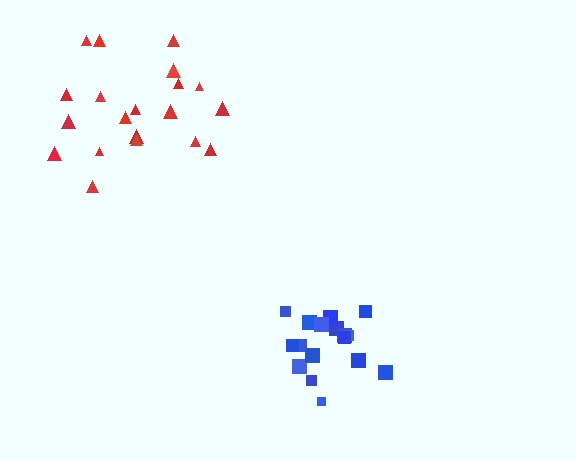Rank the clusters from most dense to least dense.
blue, red.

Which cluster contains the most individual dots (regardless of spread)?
Red (20).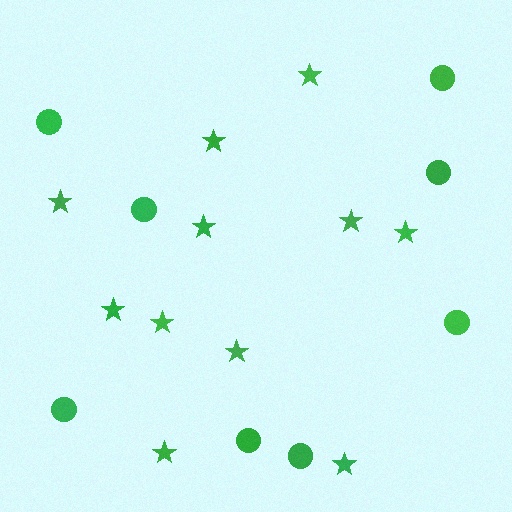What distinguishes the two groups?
There are 2 groups: one group of stars (11) and one group of circles (8).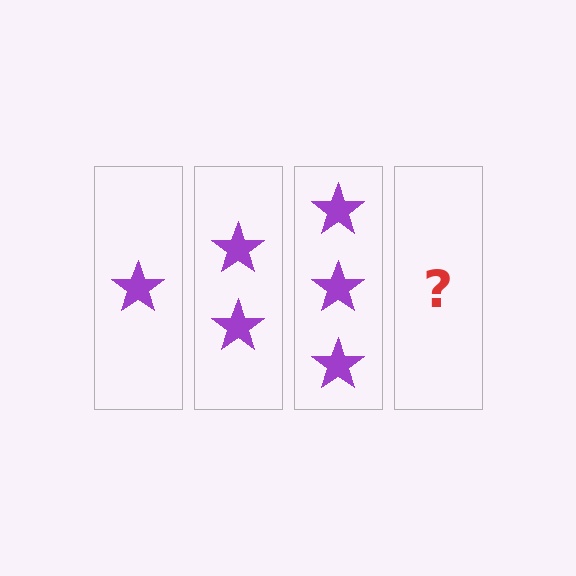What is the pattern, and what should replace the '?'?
The pattern is that each step adds one more star. The '?' should be 4 stars.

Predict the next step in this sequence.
The next step is 4 stars.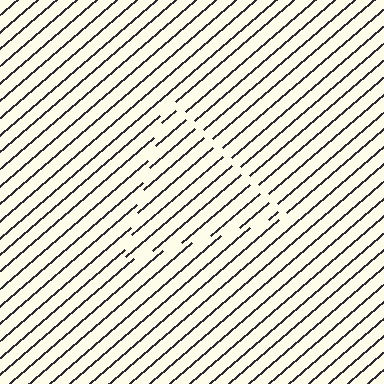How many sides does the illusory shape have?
3 sides — the line-ends trace a triangle.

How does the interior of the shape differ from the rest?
The interior of the shape contains the same grating, shifted by half a period — the contour is defined by the phase discontinuity where line-ends from the inner and outer gratings abut.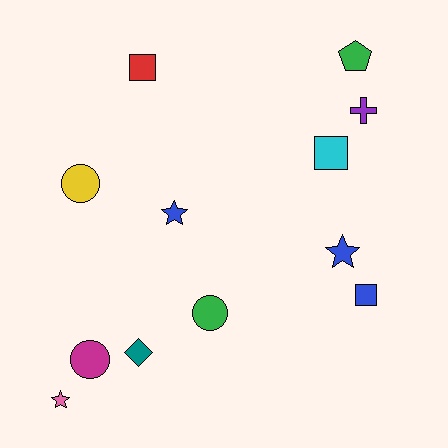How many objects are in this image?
There are 12 objects.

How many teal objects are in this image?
There is 1 teal object.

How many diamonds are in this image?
There is 1 diamond.